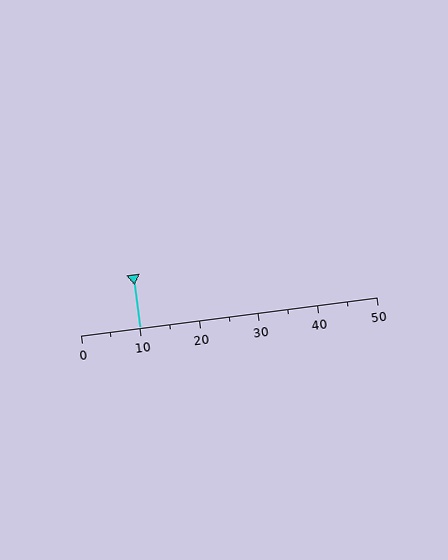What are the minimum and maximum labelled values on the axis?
The axis runs from 0 to 50.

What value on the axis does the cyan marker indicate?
The marker indicates approximately 10.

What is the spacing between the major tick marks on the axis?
The major ticks are spaced 10 apart.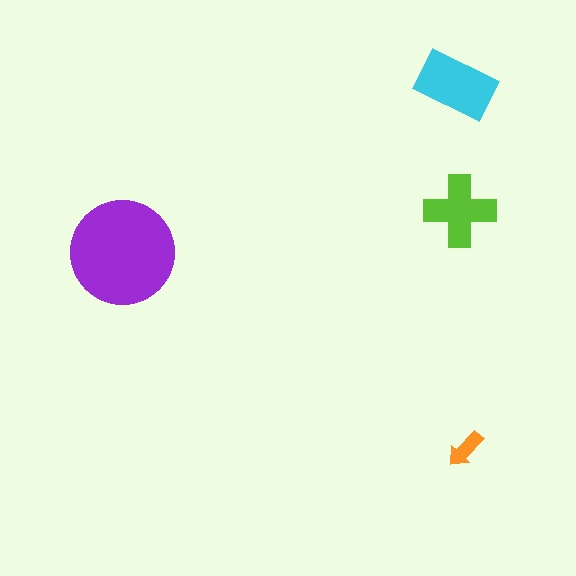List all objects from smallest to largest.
The orange arrow, the lime cross, the cyan rectangle, the purple circle.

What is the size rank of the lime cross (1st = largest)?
3rd.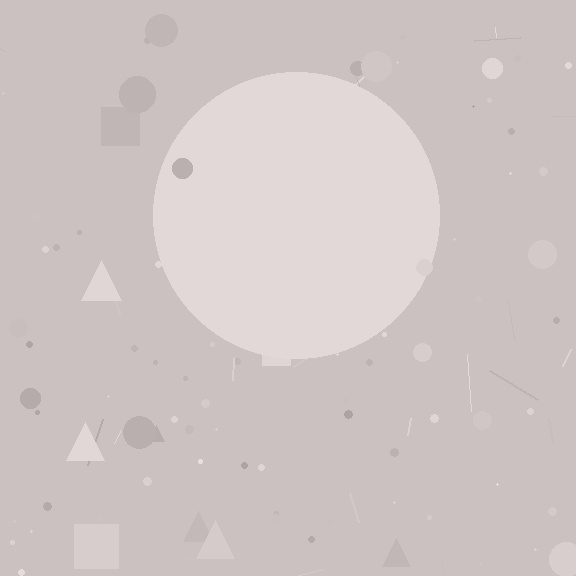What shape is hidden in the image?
A circle is hidden in the image.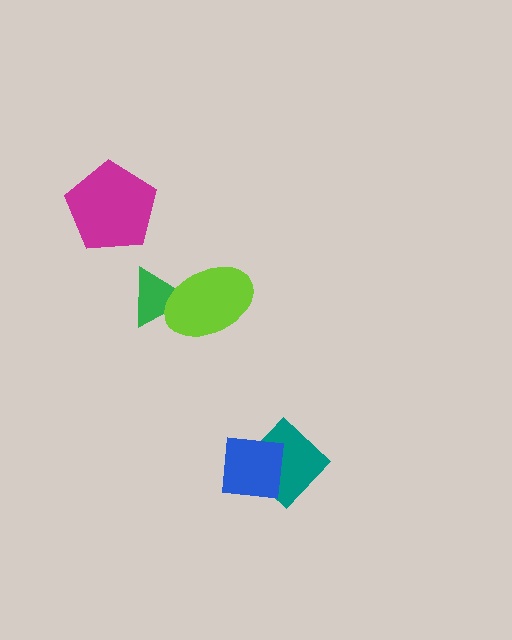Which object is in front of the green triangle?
The lime ellipse is in front of the green triangle.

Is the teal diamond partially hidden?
Yes, it is partially covered by another shape.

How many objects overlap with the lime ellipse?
1 object overlaps with the lime ellipse.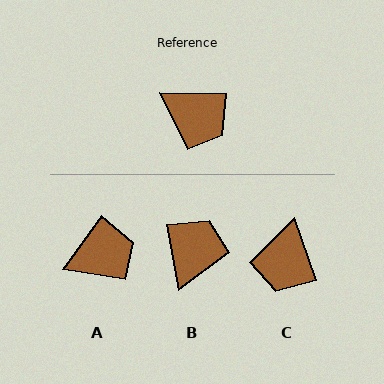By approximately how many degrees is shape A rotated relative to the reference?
Approximately 55 degrees counter-clockwise.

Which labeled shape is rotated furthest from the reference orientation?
B, about 101 degrees away.